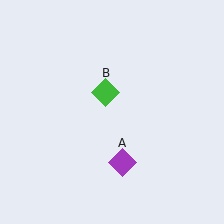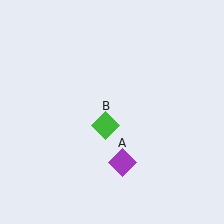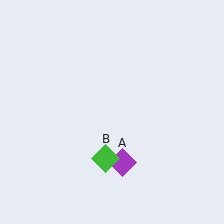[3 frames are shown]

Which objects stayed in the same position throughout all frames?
Purple diamond (object A) remained stationary.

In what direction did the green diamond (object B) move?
The green diamond (object B) moved down.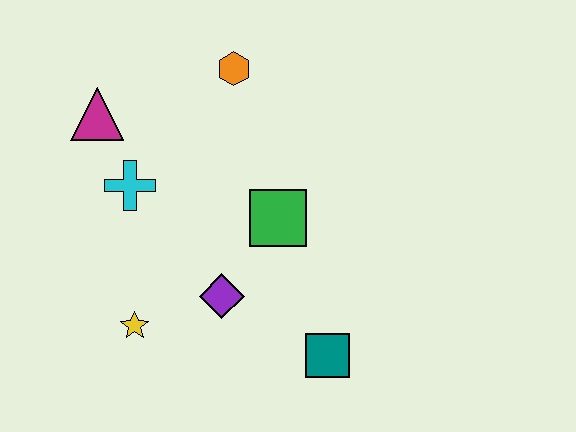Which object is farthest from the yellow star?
The orange hexagon is farthest from the yellow star.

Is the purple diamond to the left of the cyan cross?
No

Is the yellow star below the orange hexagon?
Yes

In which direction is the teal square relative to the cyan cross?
The teal square is to the right of the cyan cross.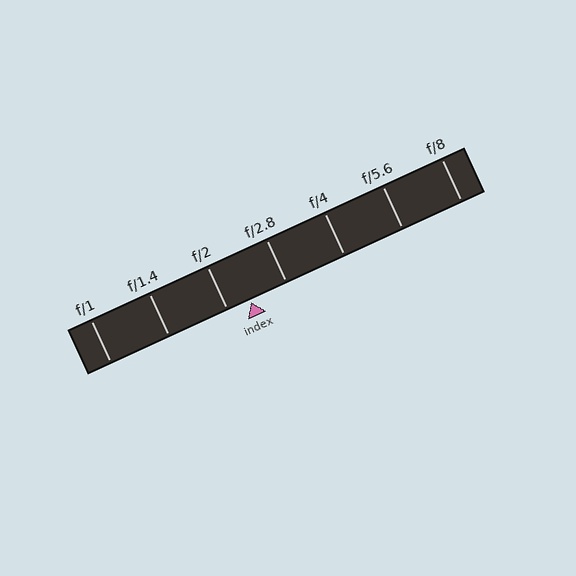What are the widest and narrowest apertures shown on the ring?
The widest aperture shown is f/1 and the narrowest is f/8.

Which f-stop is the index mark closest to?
The index mark is closest to f/2.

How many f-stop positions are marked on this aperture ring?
There are 7 f-stop positions marked.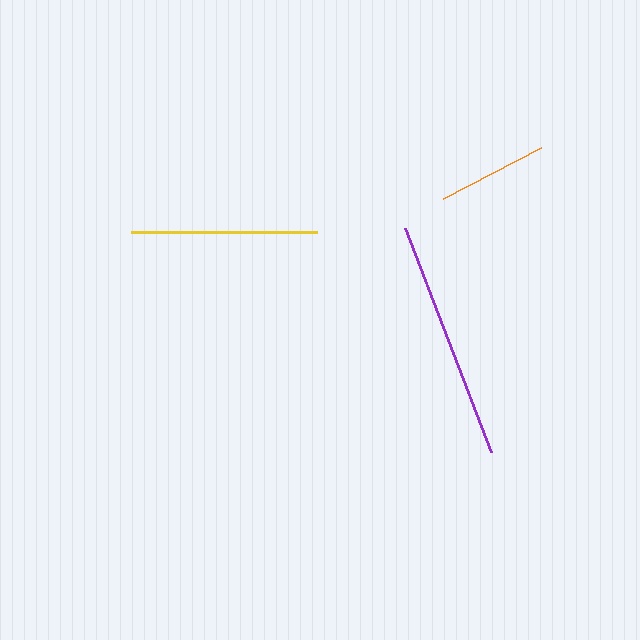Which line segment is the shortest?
The orange line is the shortest at approximately 110 pixels.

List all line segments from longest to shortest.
From longest to shortest: purple, yellow, orange.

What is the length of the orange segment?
The orange segment is approximately 110 pixels long.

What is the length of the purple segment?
The purple segment is approximately 240 pixels long.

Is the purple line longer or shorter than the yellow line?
The purple line is longer than the yellow line.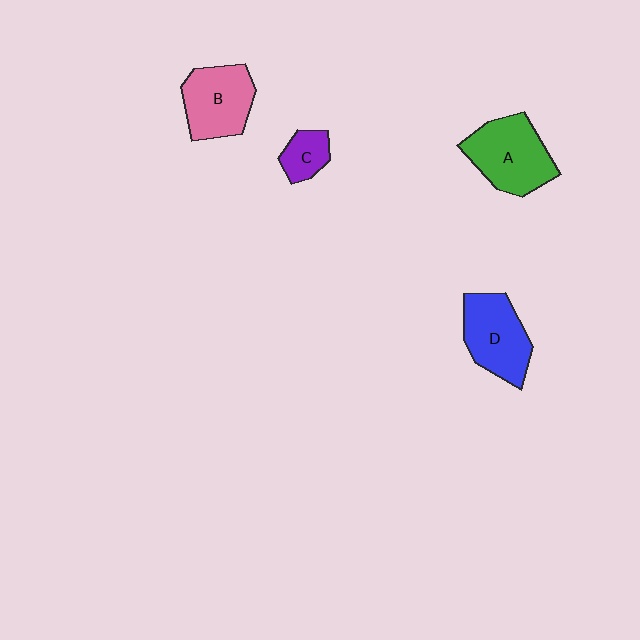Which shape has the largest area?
Shape A (green).